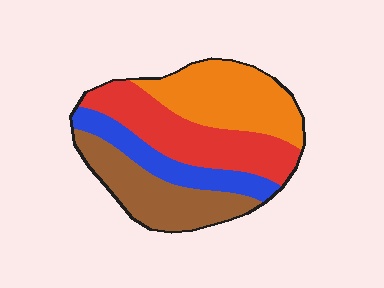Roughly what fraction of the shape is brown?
Brown covers roughly 25% of the shape.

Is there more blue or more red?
Red.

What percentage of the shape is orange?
Orange takes up about one quarter (1/4) of the shape.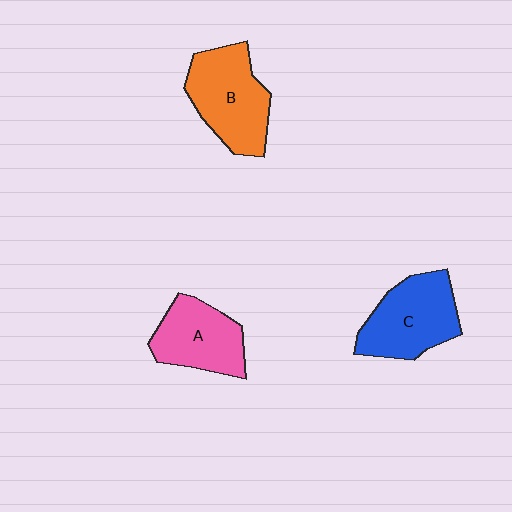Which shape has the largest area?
Shape B (orange).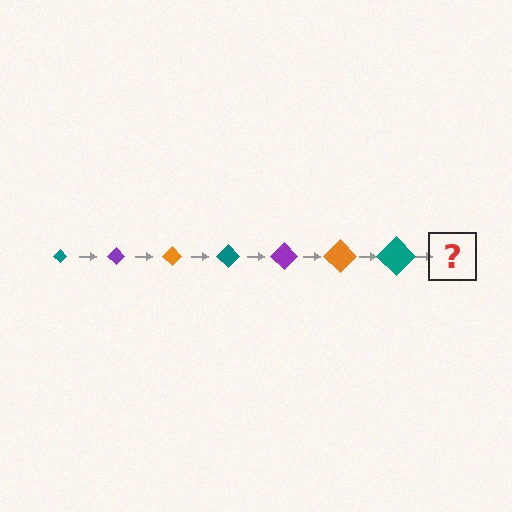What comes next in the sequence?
The next element should be a purple diamond, larger than the previous one.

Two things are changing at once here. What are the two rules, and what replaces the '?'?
The two rules are that the diamond grows larger each step and the color cycles through teal, purple, and orange. The '?' should be a purple diamond, larger than the previous one.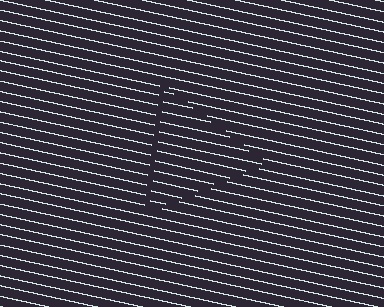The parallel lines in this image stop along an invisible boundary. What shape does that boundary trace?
An illusory triangle. The interior of the shape contains the same grating, shifted by half a period — the contour is defined by the phase discontinuity where line-ends from the inner and outer gratings abut.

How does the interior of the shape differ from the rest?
The interior of the shape contains the same grating, shifted by half a period — the contour is defined by the phase discontinuity where line-ends from the inner and outer gratings abut.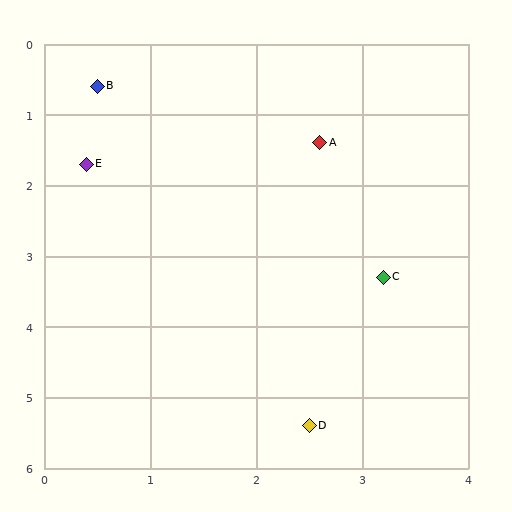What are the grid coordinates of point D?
Point D is at approximately (2.5, 5.4).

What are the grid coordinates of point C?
Point C is at approximately (3.2, 3.3).